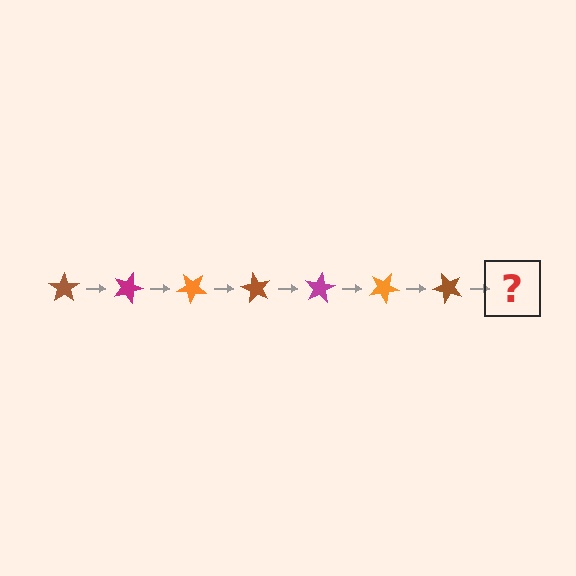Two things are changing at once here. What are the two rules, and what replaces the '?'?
The two rules are that it rotates 20 degrees each step and the color cycles through brown, magenta, and orange. The '?' should be a magenta star, rotated 140 degrees from the start.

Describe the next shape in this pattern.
It should be a magenta star, rotated 140 degrees from the start.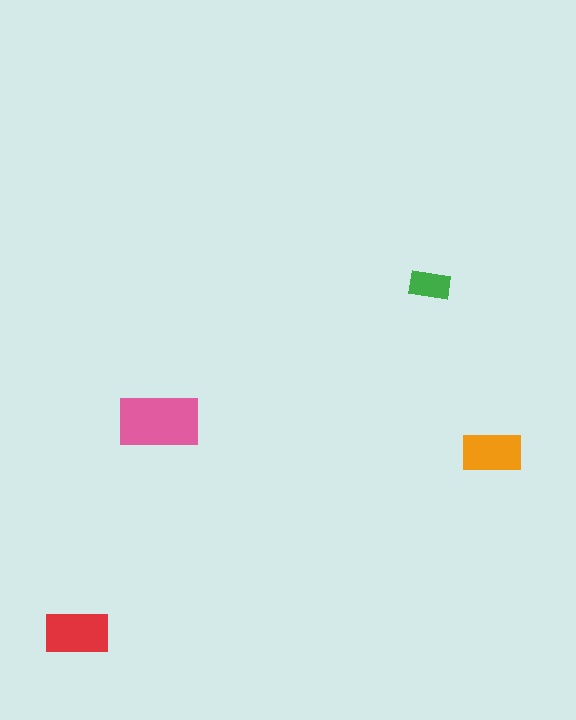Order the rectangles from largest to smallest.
the pink one, the red one, the orange one, the green one.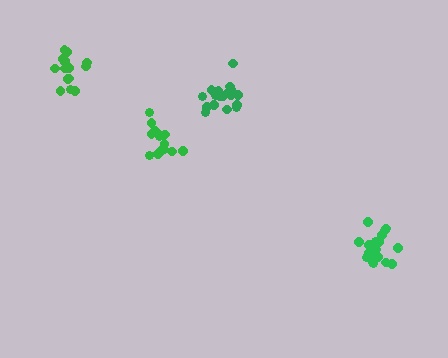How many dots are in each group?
Group 1: 19 dots, Group 2: 14 dots, Group 3: 19 dots, Group 4: 15 dots (67 total).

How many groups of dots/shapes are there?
There are 4 groups.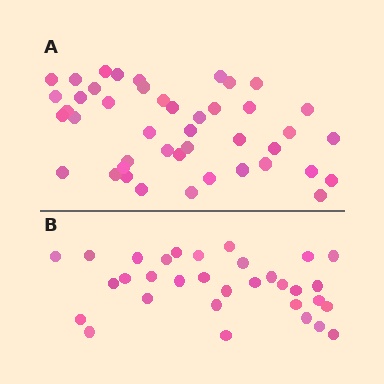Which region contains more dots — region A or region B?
Region A (the top region) has more dots.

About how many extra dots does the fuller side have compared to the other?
Region A has roughly 12 or so more dots than region B.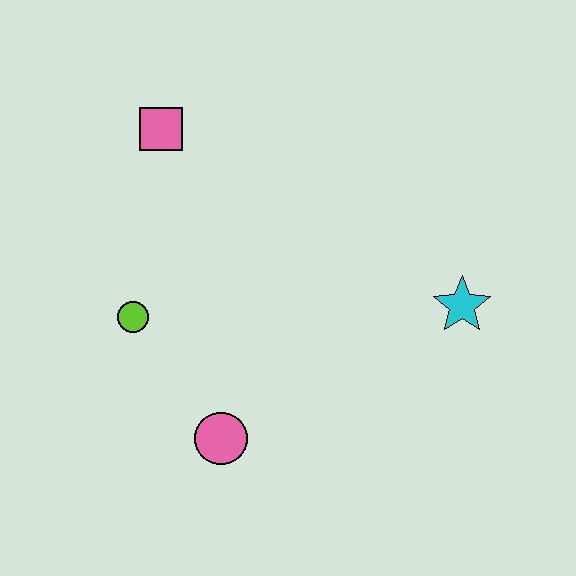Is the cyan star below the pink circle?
No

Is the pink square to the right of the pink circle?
No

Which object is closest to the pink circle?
The lime circle is closest to the pink circle.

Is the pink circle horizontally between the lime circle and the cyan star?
Yes